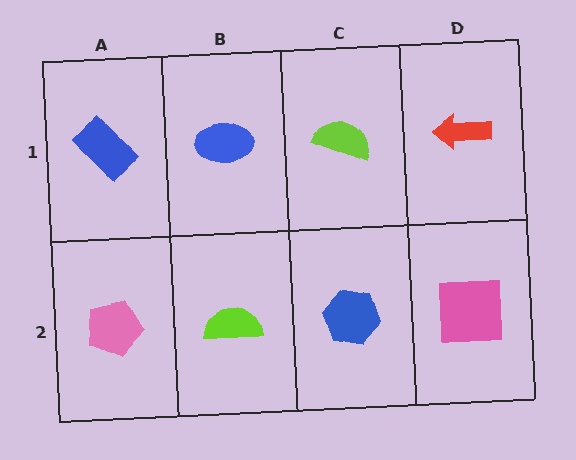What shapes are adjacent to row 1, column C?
A blue hexagon (row 2, column C), a blue ellipse (row 1, column B), a red arrow (row 1, column D).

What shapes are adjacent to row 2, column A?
A blue rectangle (row 1, column A), a lime semicircle (row 2, column B).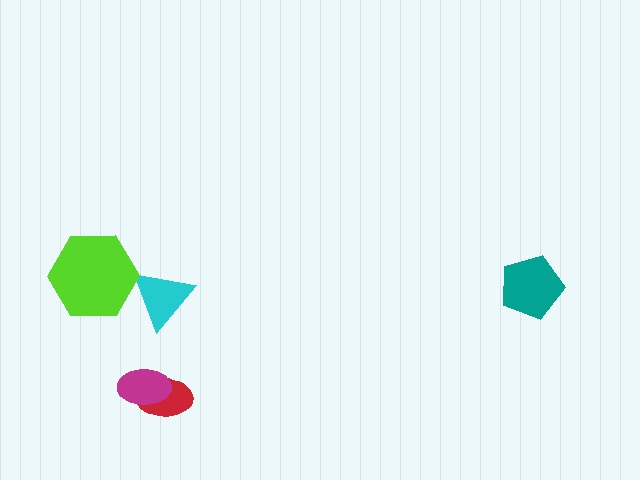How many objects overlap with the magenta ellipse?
1 object overlaps with the magenta ellipse.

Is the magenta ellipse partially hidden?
No, no other shape covers it.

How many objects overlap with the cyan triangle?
1 object overlaps with the cyan triangle.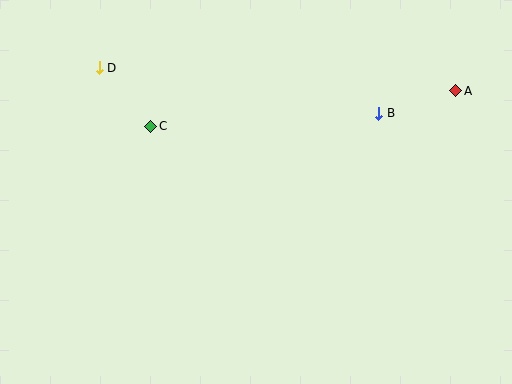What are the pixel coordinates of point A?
Point A is at (456, 91).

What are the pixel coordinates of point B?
Point B is at (379, 113).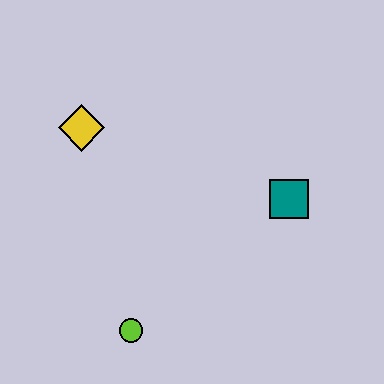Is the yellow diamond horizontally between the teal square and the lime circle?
No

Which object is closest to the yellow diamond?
The lime circle is closest to the yellow diamond.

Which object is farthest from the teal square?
The yellow diamond is farthest from the teal square.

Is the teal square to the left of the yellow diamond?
No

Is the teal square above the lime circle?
Yes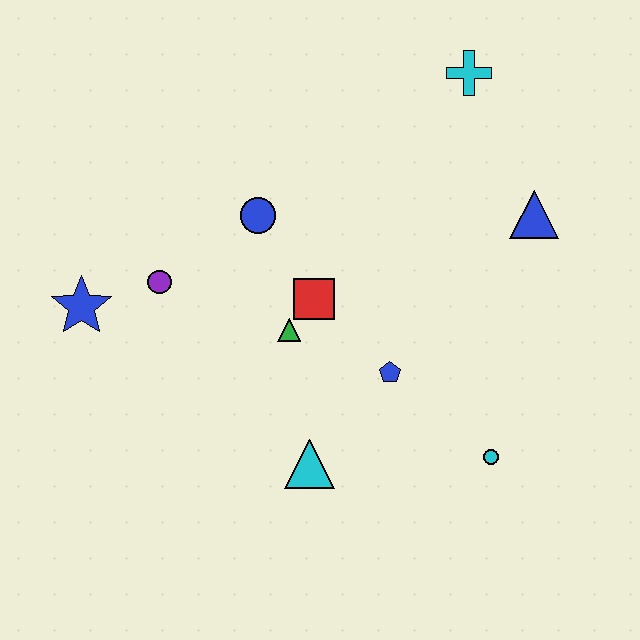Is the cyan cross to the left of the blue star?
No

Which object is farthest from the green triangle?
The cyan cross is farthest from the green triangle.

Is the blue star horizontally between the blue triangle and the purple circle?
No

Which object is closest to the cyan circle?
The blue pentagon is closest to the cyan circle.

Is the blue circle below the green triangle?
No